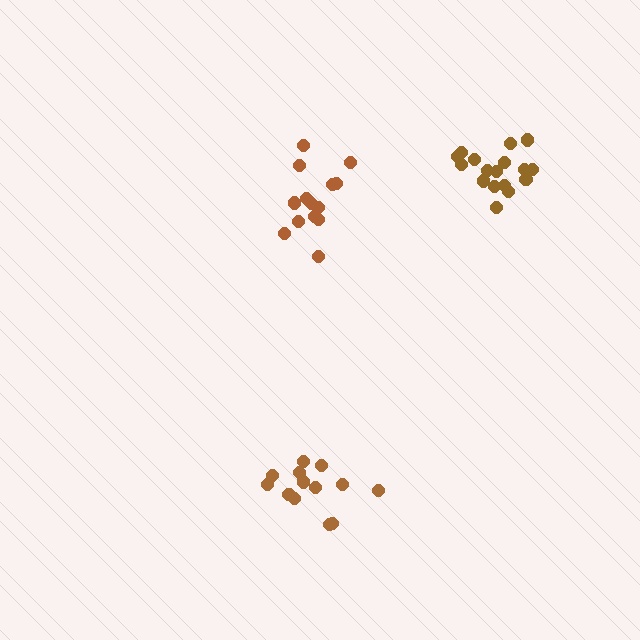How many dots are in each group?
Group 1: 14 dots, Group 2: 17 dots, Group 3: 14 dots (45 total).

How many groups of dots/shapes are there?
There are 3 groups.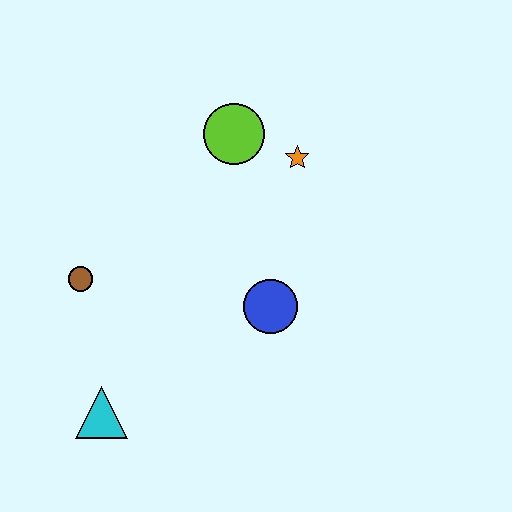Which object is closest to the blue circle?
The orange star is closest to the blue circle.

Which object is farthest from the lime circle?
The cyan triangle is farthest from the lime circle.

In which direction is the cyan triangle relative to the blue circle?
The cyan triangle is to the left of the blue circle.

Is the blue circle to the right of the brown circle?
Yes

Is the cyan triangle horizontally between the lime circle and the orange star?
No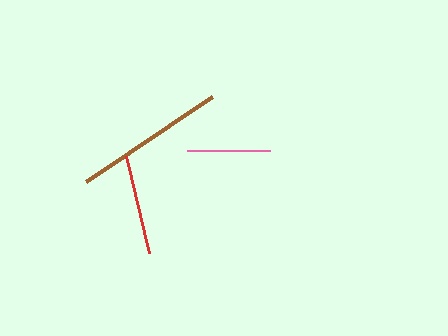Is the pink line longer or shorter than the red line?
The red line is longer than the pink line.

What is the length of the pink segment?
The pink segment is approximately 83 pixels long.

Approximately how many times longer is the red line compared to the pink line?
The red line is approximately 1.2 times the length of the pink line.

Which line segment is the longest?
The brown line is the longest at approximately 152 pixels.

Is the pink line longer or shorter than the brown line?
The brown line is longer than the pink line.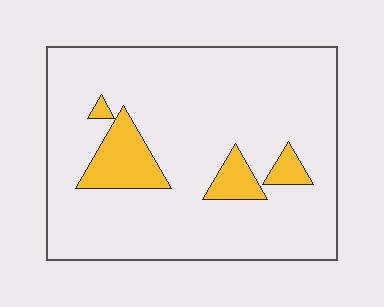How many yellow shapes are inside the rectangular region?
4.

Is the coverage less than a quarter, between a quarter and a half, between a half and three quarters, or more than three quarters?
Less than a quarter.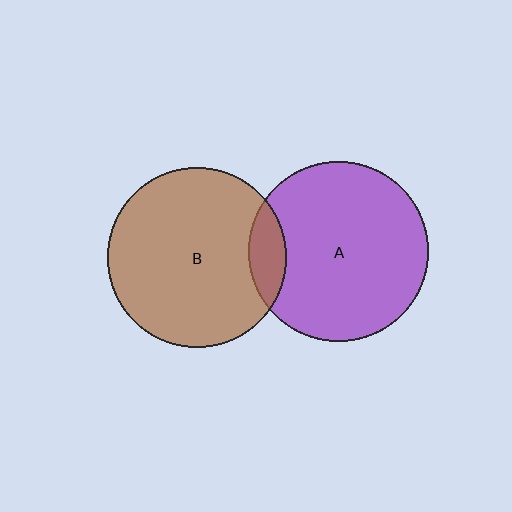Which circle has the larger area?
Circle B (brown).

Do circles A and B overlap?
Yes.